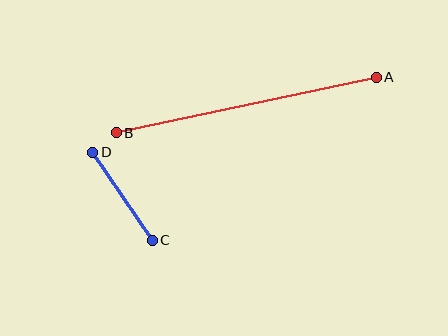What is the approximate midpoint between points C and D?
The midpoint is at approximately (122, 196) pixels.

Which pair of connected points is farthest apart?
Points A and B are farthest apart.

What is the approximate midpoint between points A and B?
The midpoint is at approximately (246, 105) pixels.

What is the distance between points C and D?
The distance is approximately 107 pixels.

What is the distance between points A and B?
The distance is approximately 266 pixels.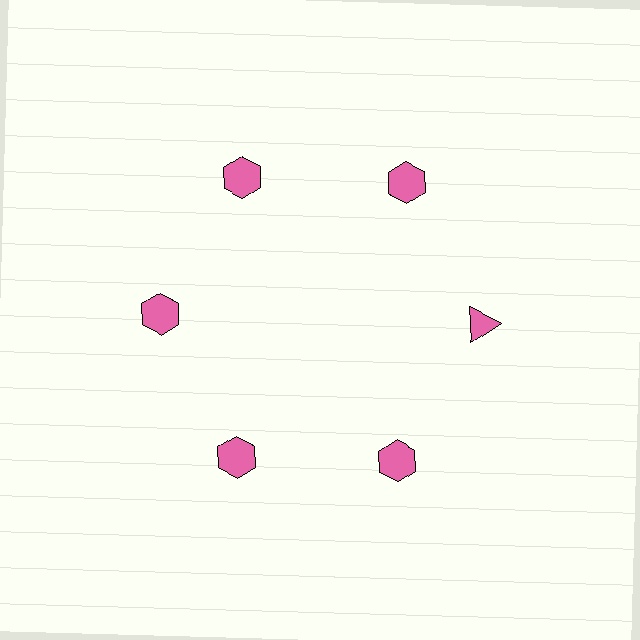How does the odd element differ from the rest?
It has a different shape: triangle instead of hexagon.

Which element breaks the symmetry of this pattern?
The pink triangle at roughly the 3 o'clock position breaks the symmetry. All other shapes are pink hexagons.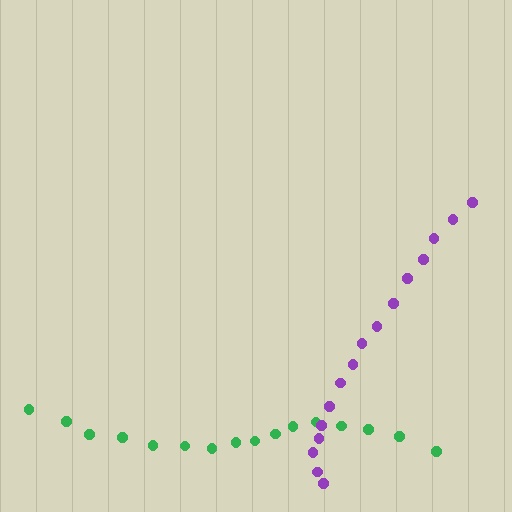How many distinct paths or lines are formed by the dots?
There are 2 distinct paths.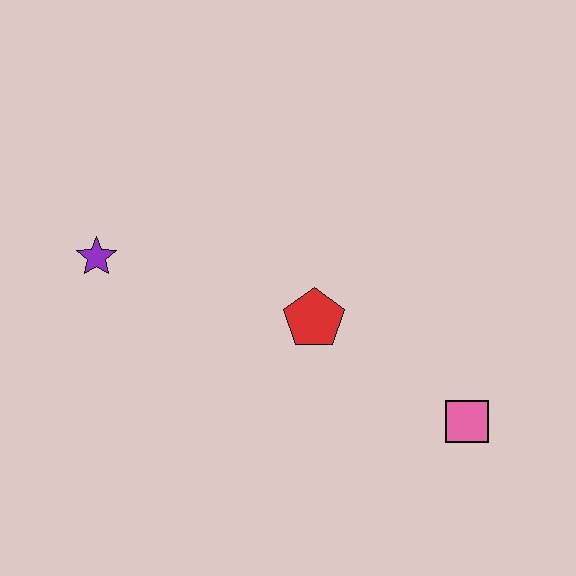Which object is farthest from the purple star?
The pink square is farthest from the purple star.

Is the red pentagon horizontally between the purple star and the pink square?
Yes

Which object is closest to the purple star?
The red pentagon is closest to the purple star.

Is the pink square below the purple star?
Yes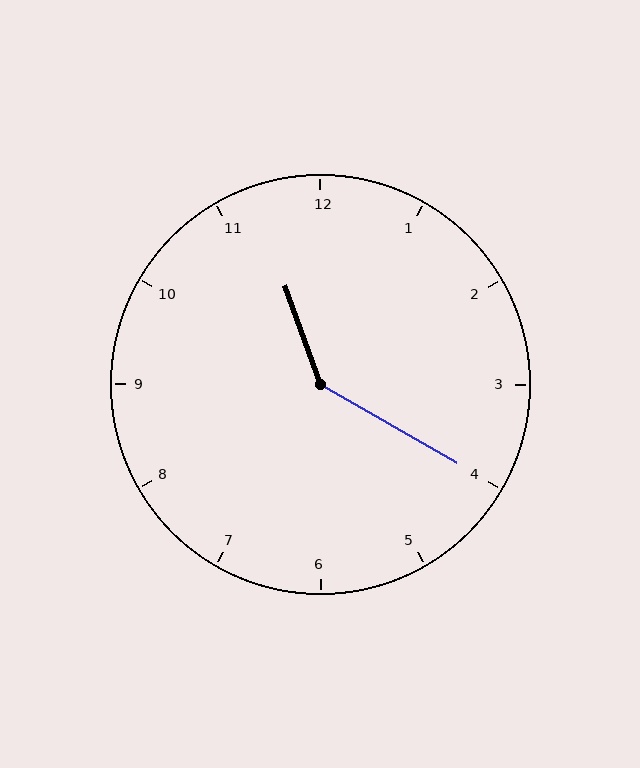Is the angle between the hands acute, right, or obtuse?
It is obtuse.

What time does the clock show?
11:20.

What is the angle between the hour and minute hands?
Approximately 140 degrees.